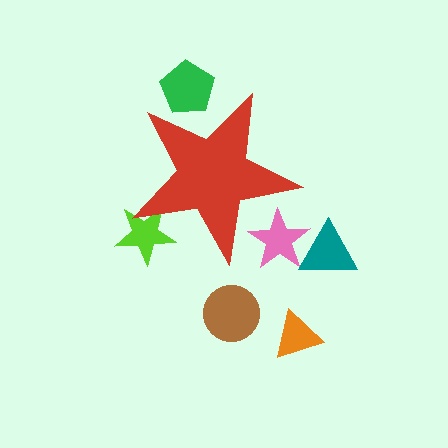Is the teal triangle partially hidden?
No, the teal triangle is fully visible.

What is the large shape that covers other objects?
A red star.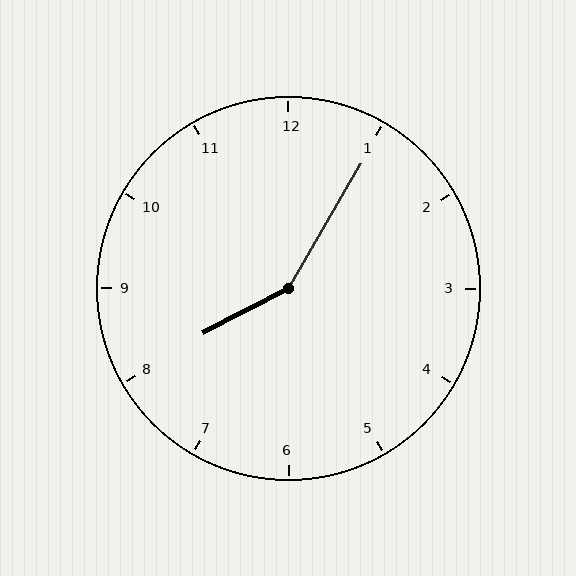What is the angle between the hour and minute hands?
Approximately 148 degrees.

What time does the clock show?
8:05.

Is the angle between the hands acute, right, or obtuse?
It is obtuse.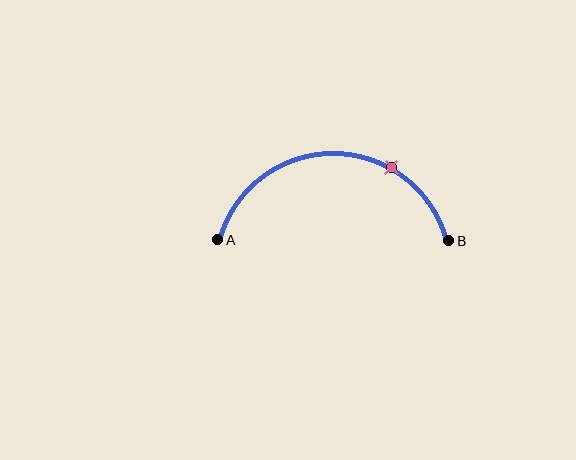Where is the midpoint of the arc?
The arc midpoint is the point on the curve farthest from the straight line joining A and B. It sits above that line.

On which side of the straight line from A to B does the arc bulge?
The arc bulges above the straight line connecting A and B.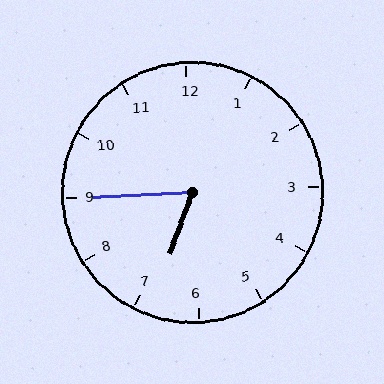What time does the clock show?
6:45.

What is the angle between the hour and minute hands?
Approximately 68 degrees.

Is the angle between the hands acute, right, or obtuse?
It is acute.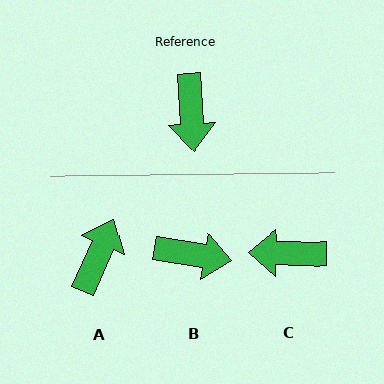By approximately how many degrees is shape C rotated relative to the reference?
Approximately 95 degrees clockwise.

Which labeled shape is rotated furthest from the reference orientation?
A, about 153 degrees away.